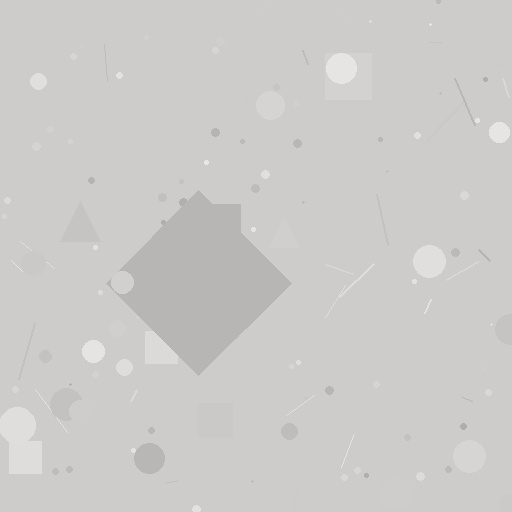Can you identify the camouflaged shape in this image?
The camouflaged shape is a diamond.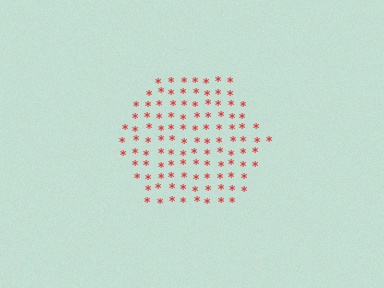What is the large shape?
The large shape is a hexagon.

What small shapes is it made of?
It is made of small asterisks.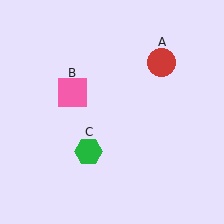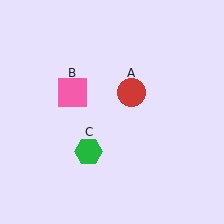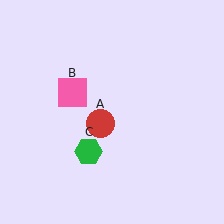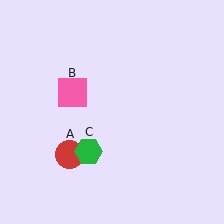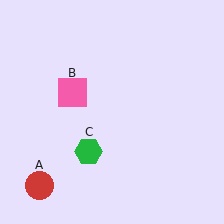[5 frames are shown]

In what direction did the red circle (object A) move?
The red circle (object A) moved down and to the left.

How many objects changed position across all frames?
1 object changed position: red circle (object A).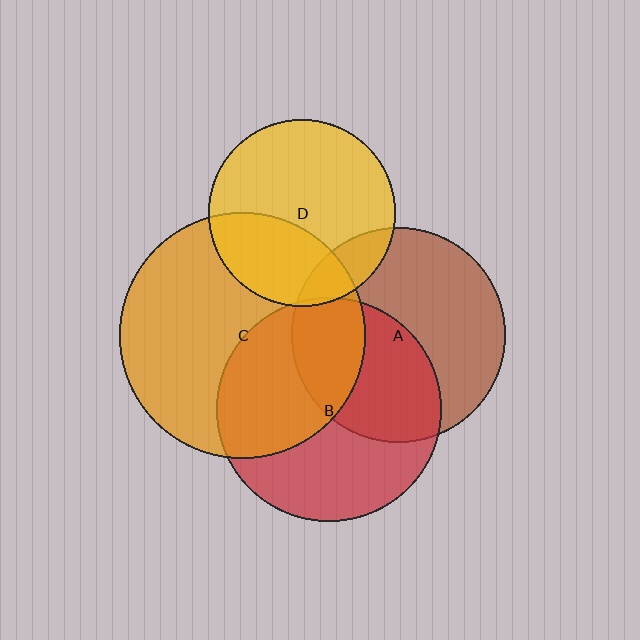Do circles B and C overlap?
Yes.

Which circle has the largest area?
Circle C (orange).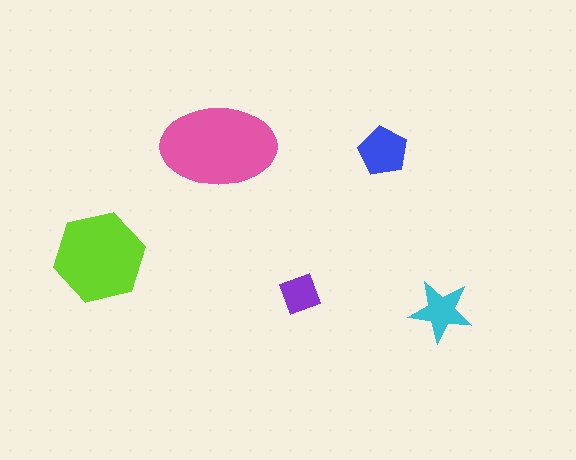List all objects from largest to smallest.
The pink ellipse, the lime hexagon, the blue pentagon, the cyan star, the purple square.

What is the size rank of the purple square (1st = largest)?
5th.